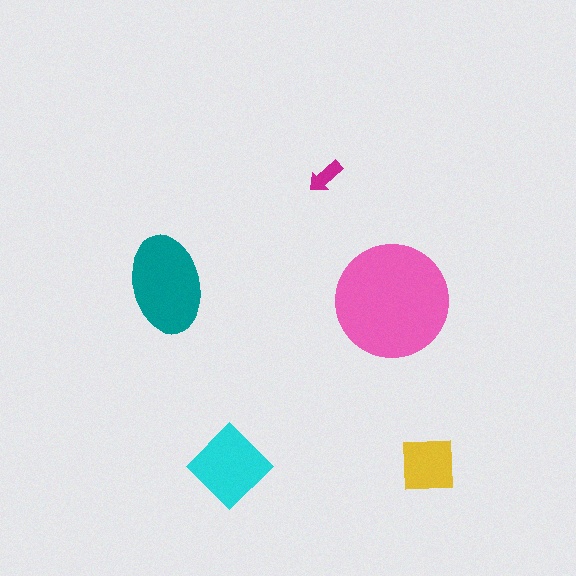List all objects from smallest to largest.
The magenta arrow, the yellow square, the cyan diamond, the teal ellipse, the pink circle.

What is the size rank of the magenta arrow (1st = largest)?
5th.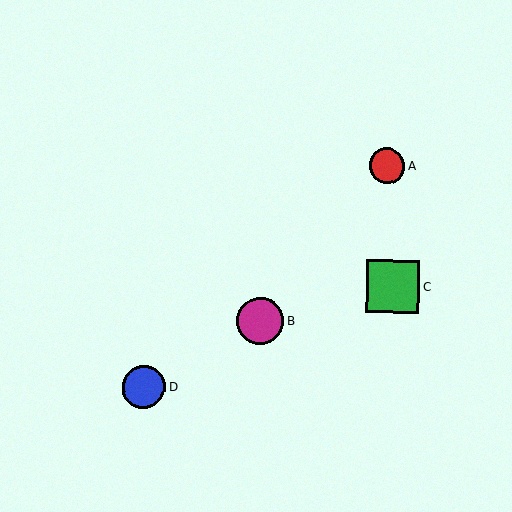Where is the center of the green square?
The center of the green square is at (393, 287).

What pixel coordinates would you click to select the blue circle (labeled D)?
Click at (144, 386) to select the blue circle D.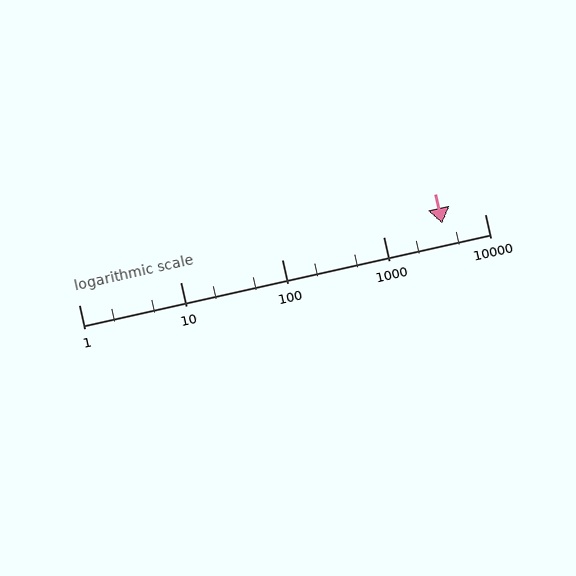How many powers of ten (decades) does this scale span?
The scale spans 4 decades, from 1 to 10000.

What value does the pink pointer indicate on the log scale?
The pointer indicates approximately 3800.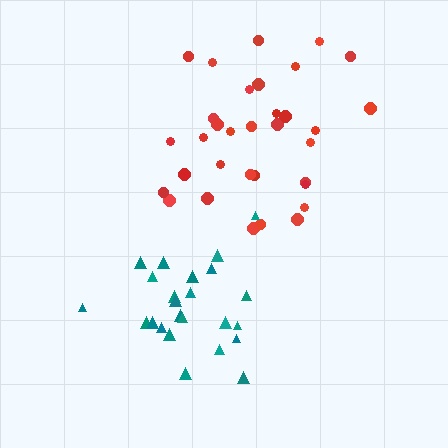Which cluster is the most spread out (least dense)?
Red.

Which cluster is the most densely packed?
Teal.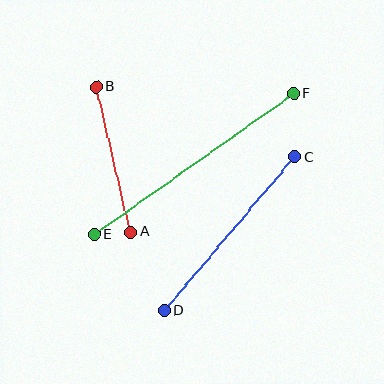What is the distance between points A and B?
The distance is approximately 149 pixels.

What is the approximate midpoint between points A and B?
The midpoint is at approximately (113, 159) pixels.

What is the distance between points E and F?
The distance is approximately 244 pixels.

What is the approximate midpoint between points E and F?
The midpoint is at approximately (194, 164) pixels.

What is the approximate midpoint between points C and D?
The midpoint is at approximately (230, 234) pixels.